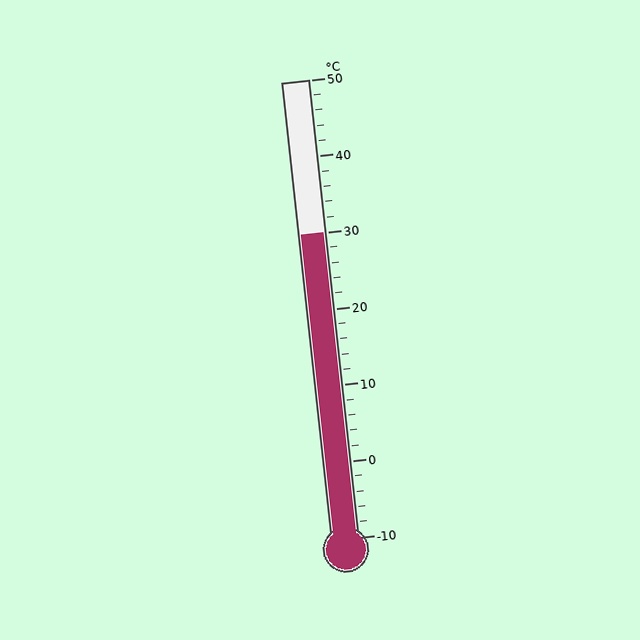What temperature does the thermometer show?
The thermometer shows approximately 30°C.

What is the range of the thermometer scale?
The thermometer scale ranges from -10°C to 50°C.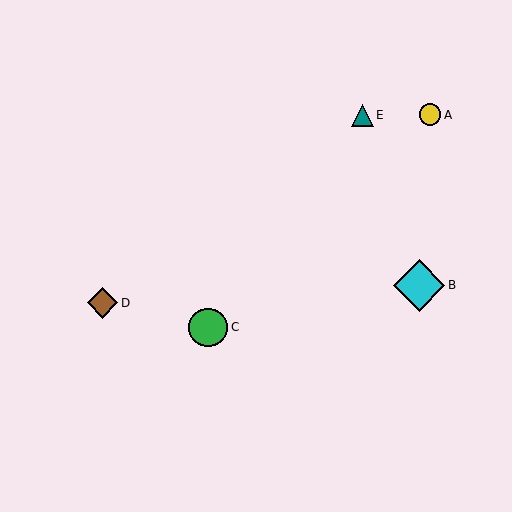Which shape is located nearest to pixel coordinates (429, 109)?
The yellow circle (labeled A) at (430, 115) is nearest to that location.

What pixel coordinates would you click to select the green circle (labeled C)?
Click at (208, 328) to select the green circle C.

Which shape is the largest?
The cyan diamond (labeled B) is the largest.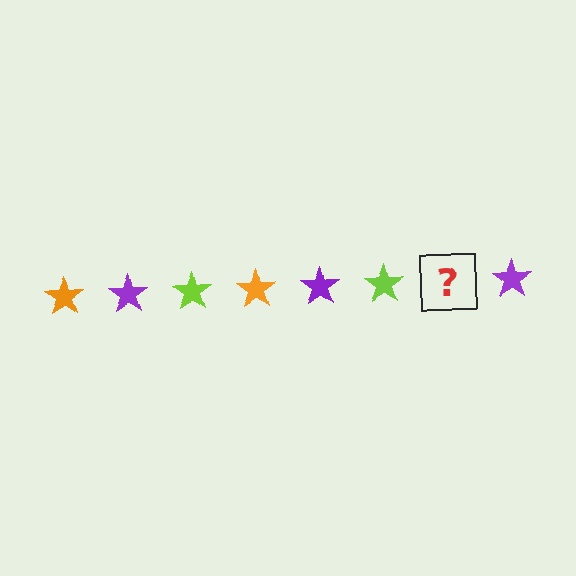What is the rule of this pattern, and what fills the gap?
The rule is that the pattern cycles through orange, purple, lime stars. The gap should be filled with an orange star.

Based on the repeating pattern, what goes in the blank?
The blank should be an orange star.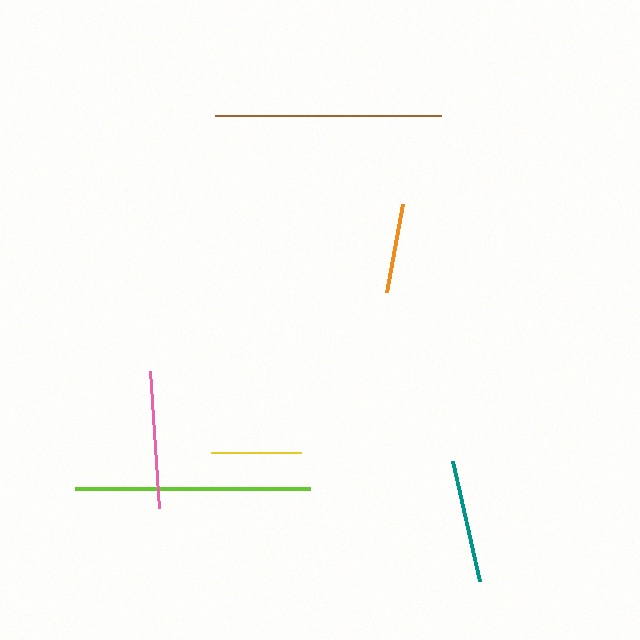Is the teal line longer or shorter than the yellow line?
The teal line is longer than the yellow line.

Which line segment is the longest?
The lime line is the longest at approximately 235 pixels.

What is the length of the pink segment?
The pink segment is approximately 138 pixels long.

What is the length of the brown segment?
The brown segment is approximately 225 pixels long.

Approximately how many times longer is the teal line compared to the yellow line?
The teal line is approximately 1.4 times the length of the yellow line.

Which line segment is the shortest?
The orange line is the shortest at approximately 89 pixels.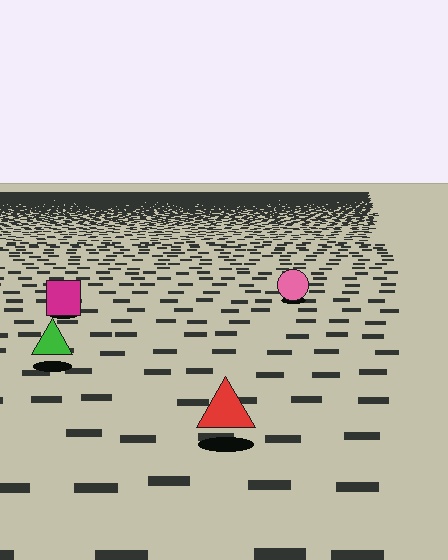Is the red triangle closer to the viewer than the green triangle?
Yes. The red triangle is closer — you can tell from the texture gradient: the ground texture is coarser near it.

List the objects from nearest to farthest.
From nearest to farthest: the red triangle, the green triangle, the magenta square, the pink circle.